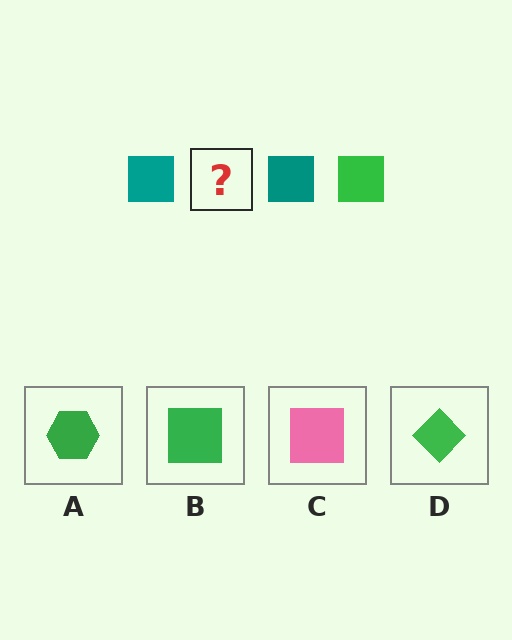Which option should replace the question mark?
Option B.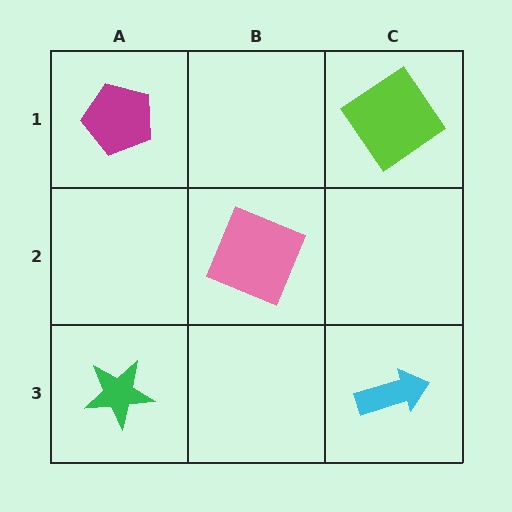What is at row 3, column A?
A green star.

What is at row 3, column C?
A cyan arrow.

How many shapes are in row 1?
2 shapes.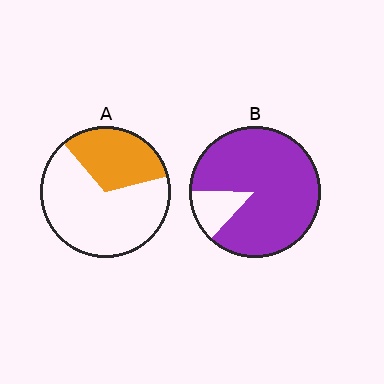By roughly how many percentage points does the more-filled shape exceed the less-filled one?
By roughly 55 percentage points (B over A).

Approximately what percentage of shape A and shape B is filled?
A is approximately 35% and B is approximately 85%.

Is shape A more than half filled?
No.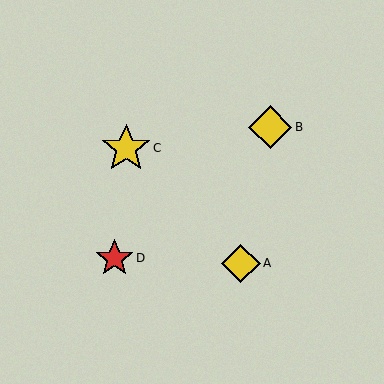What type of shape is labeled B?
Shape B is a yellow diamond.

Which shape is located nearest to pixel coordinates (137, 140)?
The yellow star (labeled C) at (126, 148) is nearest to that location.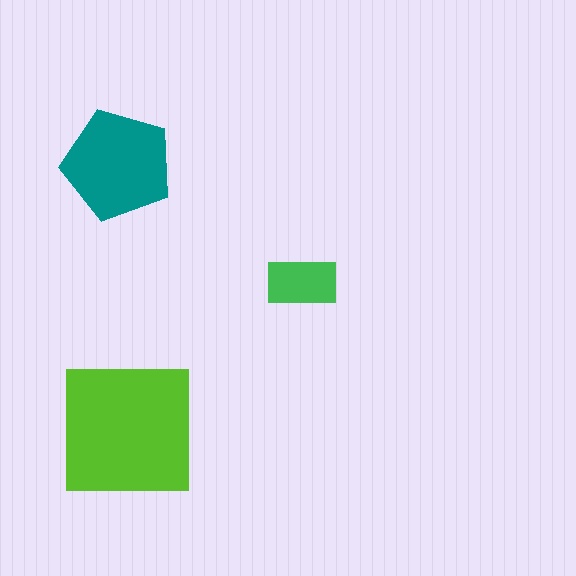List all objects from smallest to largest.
The green rectangle, the teal pentagon, the lime square.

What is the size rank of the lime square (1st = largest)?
1st.